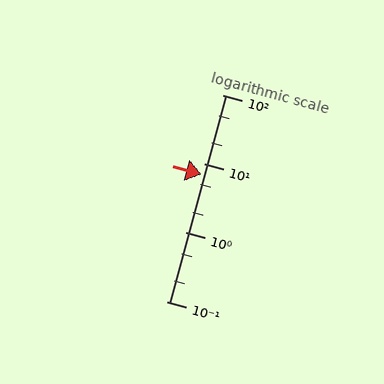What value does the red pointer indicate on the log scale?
The pointer indicates approximately 6.9.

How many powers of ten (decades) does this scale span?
The scale spans 3 decades, from 0.1 to 100.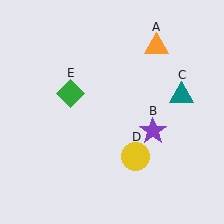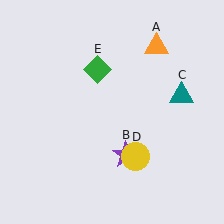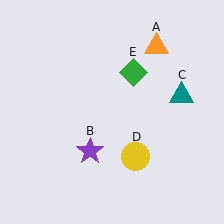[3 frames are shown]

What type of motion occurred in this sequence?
The purple star (object B), green diamond (object E) rotated clockwise around the center of the scene.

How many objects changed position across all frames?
2 objects changed position: purple star (object B), green diamond (object E).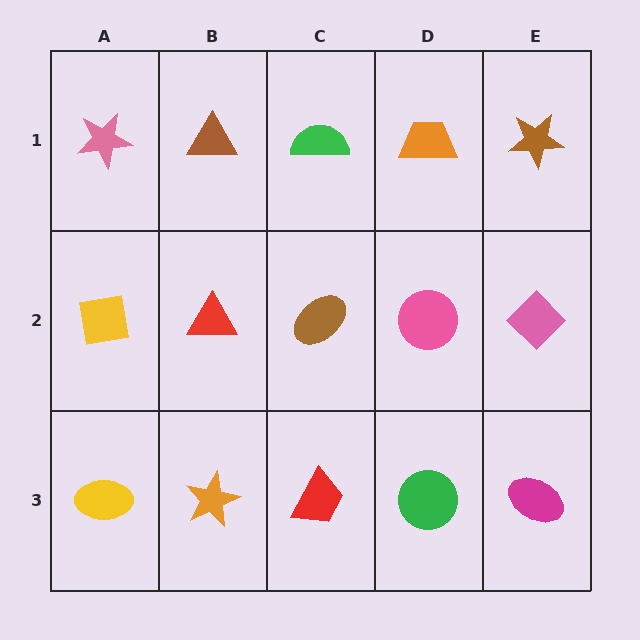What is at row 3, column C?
A red trapezoid.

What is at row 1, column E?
A brown star.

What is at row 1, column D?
An orange trapezoid.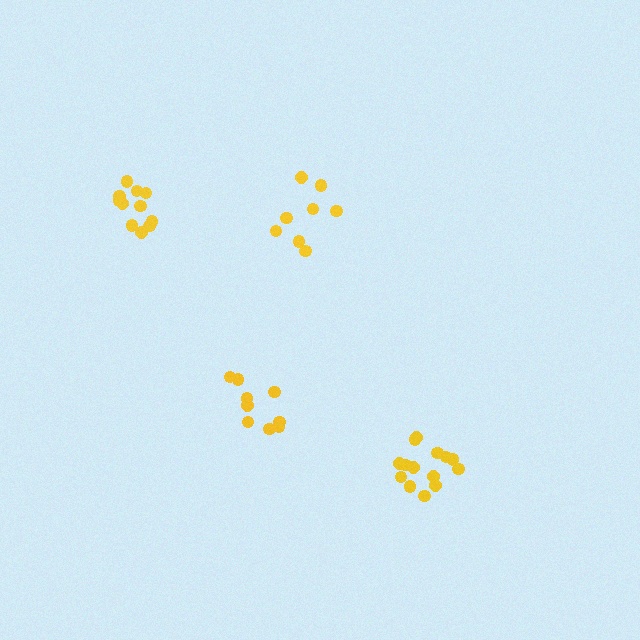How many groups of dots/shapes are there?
There are 4 groups.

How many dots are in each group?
Group 1: 11 dots, Group 2: 8 dots, Group 3: 14 dots, Group 4: 9 dots (42 total).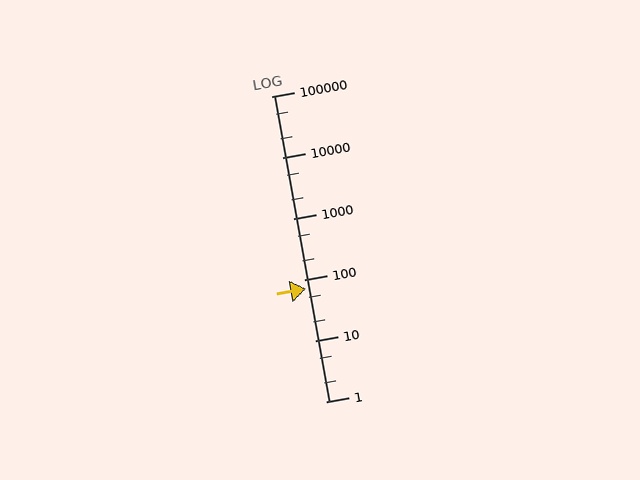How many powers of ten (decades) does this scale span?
The scale spans 5 decades, from 1 to 100000.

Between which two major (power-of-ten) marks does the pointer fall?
The pointer is between 10 and 100.